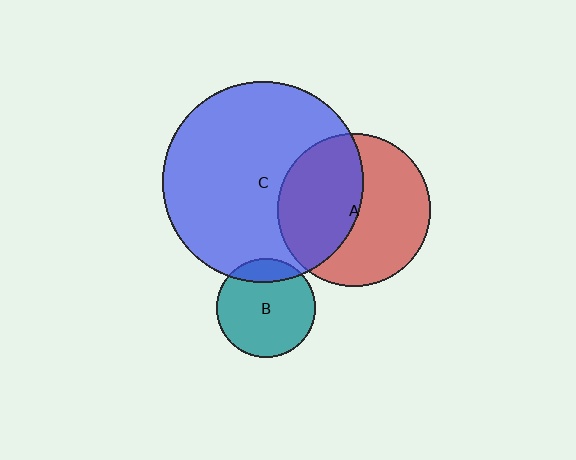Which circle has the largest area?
Circle C (blue).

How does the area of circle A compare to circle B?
Approximately 2.4 times.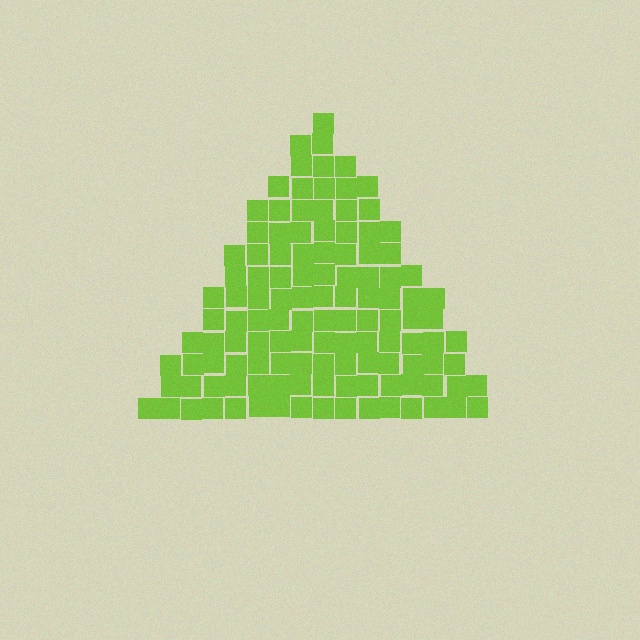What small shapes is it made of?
It is made of small squares.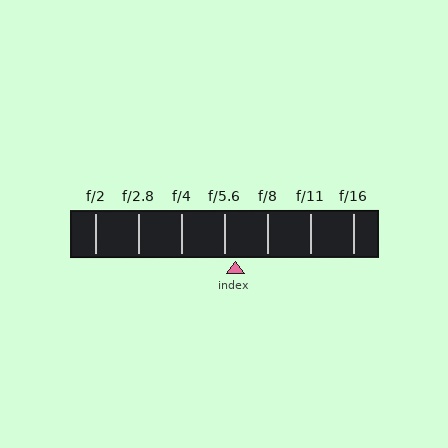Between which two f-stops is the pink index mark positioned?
The index mark is between f/5.6 and f/8.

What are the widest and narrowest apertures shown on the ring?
The widest aperture shown is f/2 and the narrowest is f/16.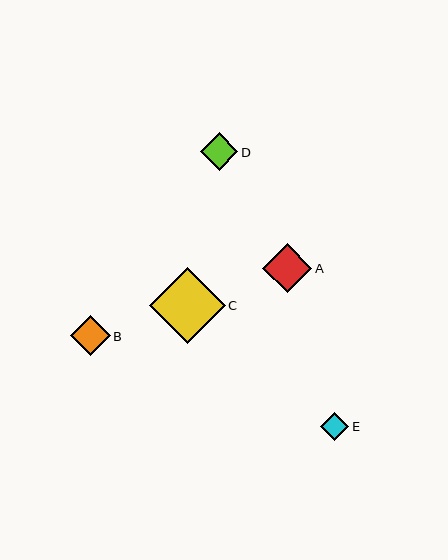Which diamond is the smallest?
Diamond E is the smallest with a size of approximately 28 pixels.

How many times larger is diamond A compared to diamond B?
Diamond A is approximately 1.2 times the size of diamond B.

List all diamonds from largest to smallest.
From largest to smallest: C, A, B, D, E.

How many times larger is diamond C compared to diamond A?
Diamond C is approximately 1.5 times the size of diamond A.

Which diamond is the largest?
Diamond C is the largest with a size of approximately 76 pixels.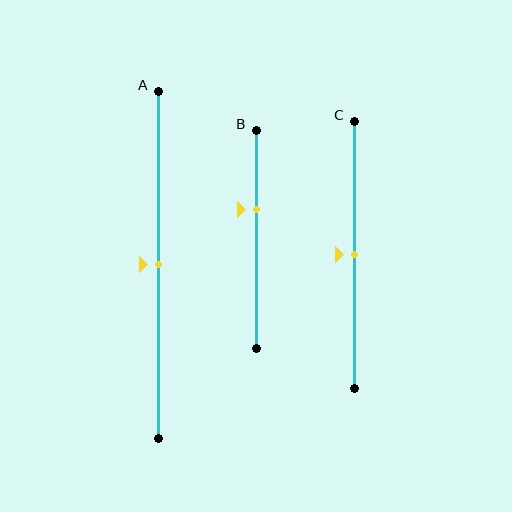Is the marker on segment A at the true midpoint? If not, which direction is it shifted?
Yes, the marker on segment A is at the true midpoint.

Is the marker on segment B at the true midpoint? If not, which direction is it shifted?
No, the marker on segment B is shifted upward by about 14% of the segment length.